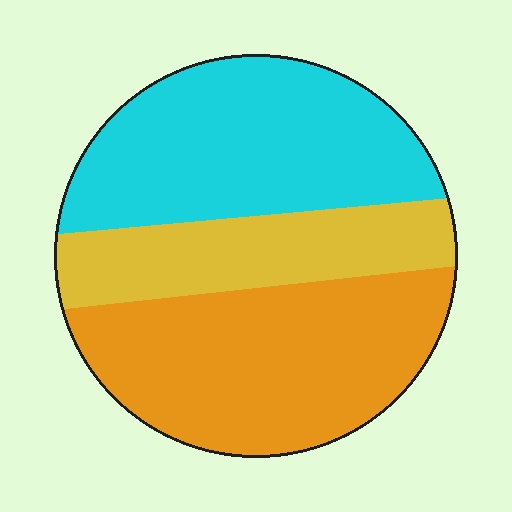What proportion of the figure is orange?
Orange covers 40% of the figure.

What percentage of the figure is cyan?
Cyan takes up about three eighths (3/8) of the figure.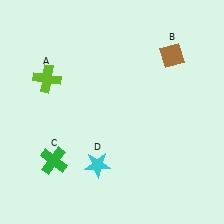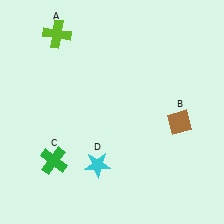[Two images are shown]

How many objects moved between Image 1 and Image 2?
2 objects moved between the two images.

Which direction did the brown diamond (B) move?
The brown diamond (B) moved down.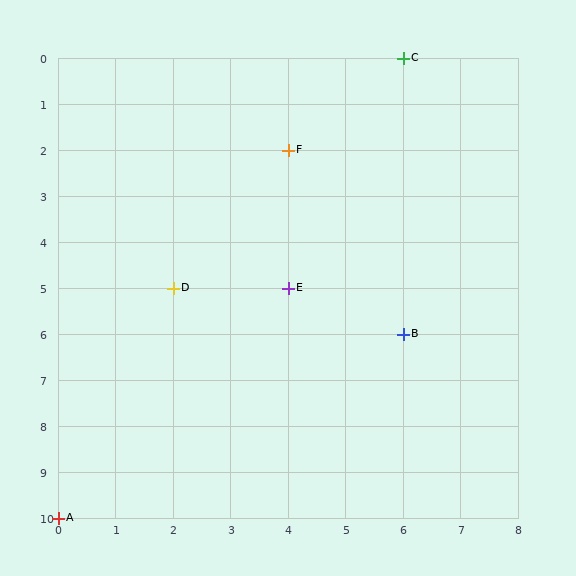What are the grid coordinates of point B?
Point B is at grid coordinates (6, 6).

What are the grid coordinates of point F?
Point F is at grid coordinates (4, 2).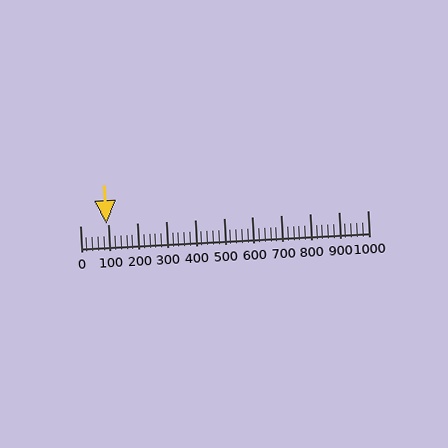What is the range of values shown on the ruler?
The ruler shows values from 0 to 1000.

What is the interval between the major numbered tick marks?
The major tick marks are spaced 100 units apart.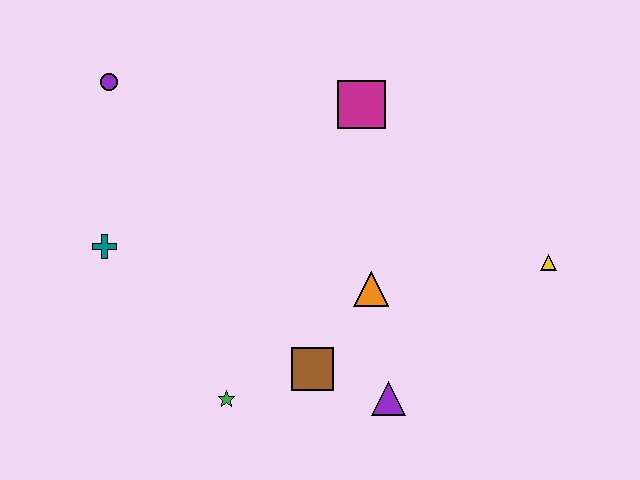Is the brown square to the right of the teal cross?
Yes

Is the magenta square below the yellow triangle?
No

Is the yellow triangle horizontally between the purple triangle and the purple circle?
No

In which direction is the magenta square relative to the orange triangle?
The magenta square is above the orange triangle.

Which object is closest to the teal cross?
The purple circle is closest to the teal cross.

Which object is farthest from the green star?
The yellow triangle is farthest from the green star.